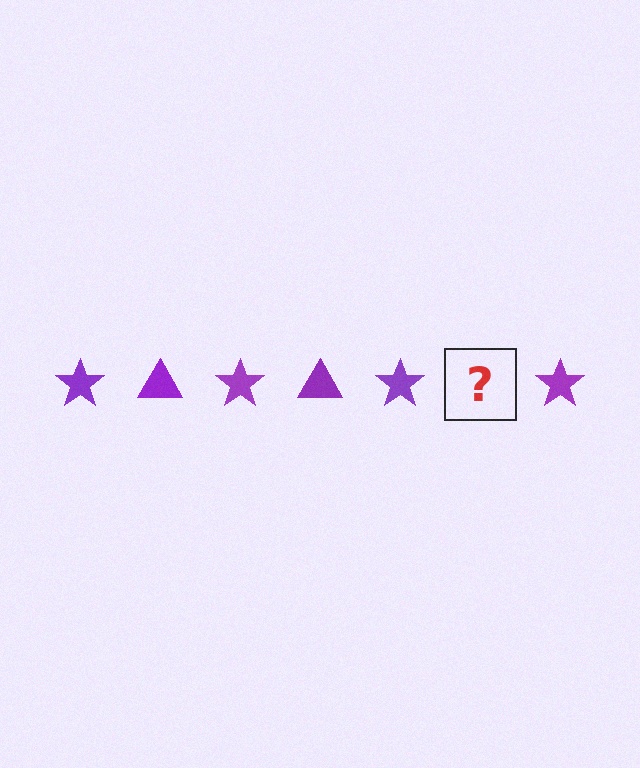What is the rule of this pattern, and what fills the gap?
The rule is that the pattern cycles through star, triangle shapes in purple. The gap should be filled with a purple triangle.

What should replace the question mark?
The question mark should be replaced with a purple triangle.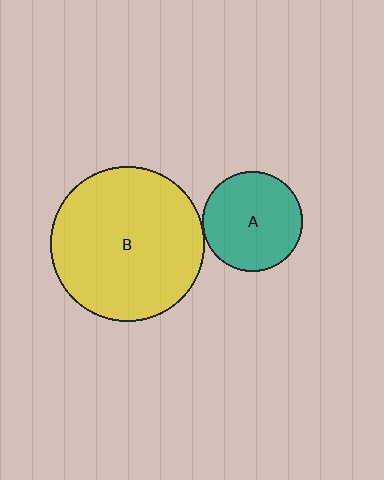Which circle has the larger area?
Circle B (yellow).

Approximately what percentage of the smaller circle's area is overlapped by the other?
Approximately 5%.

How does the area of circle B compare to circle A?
Approximately 2.4 times.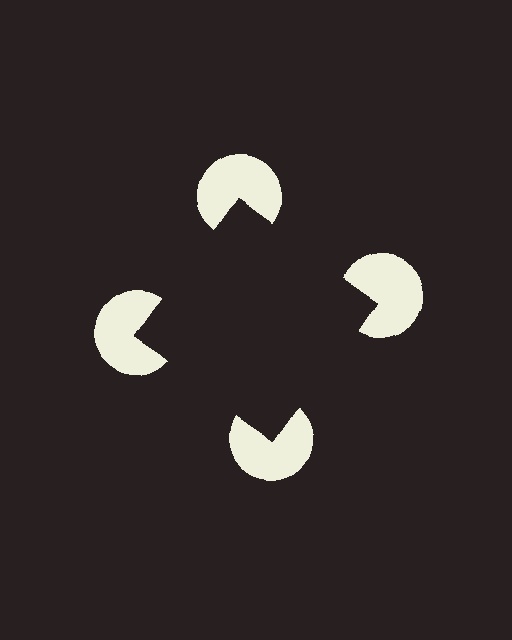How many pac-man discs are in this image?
There are 4 — one at each vertex of the illusory square.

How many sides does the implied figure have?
4 sides.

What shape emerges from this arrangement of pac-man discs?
An illusory square — its edges are inferred from the aligned wedge cuts in the pac-man discs, not physically drawn.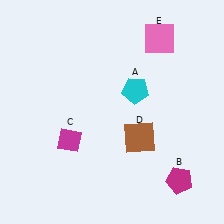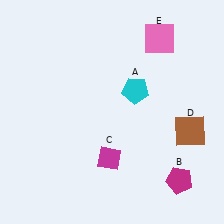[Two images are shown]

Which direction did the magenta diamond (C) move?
The magenta diamond (C) moved right.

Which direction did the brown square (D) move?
The brown square (D) moved right.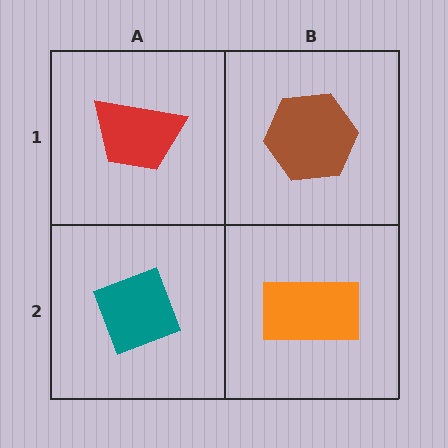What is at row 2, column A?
A teal diamond.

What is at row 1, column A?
A red trapezoid.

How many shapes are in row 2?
2 shapes.